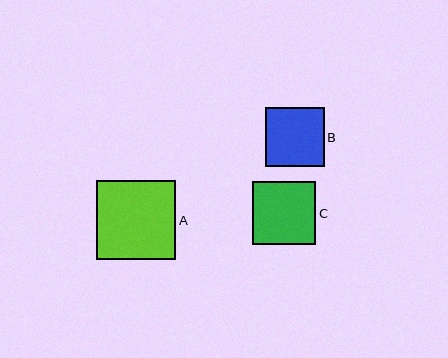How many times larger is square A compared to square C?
Square A is approximately 1.2 times the size of square C.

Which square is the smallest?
Square B is the smallest with a size of approximately 59 pixels.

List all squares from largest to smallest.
From largest to smallest: A, C, B.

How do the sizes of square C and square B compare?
Square C and square B are approximately the same size.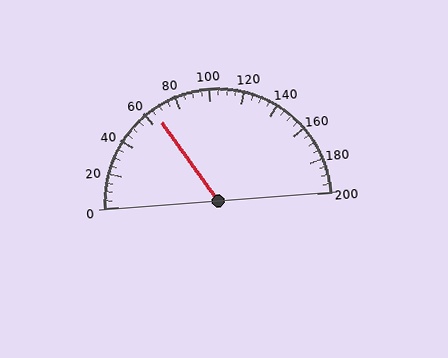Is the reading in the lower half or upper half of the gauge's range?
The reading is in the lower half of the range (0 to 200).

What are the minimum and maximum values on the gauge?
The gauge ranges from 0 to 200.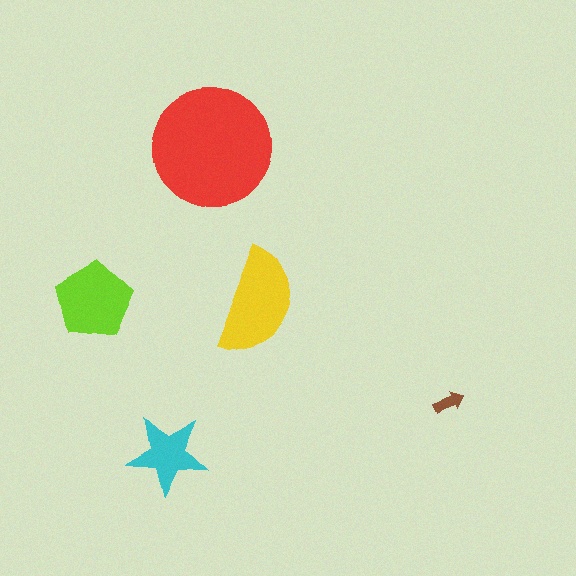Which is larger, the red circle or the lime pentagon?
The red circle.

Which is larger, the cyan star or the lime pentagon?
The lime pentagon.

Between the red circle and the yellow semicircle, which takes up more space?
The red circle.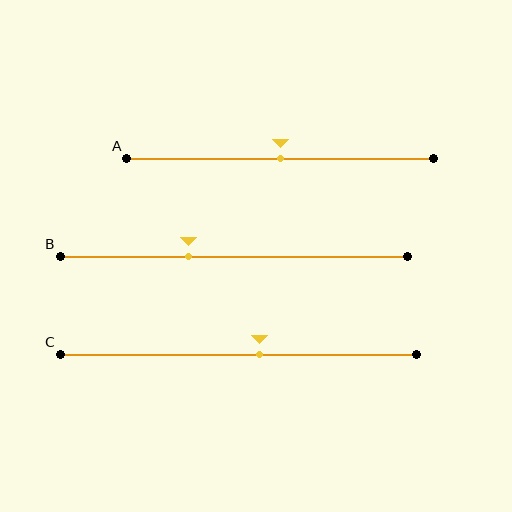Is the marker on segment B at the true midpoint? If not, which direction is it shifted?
No, the marker on segment B is shifted to the left by about 13% of the segment length.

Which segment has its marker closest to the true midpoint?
Segment A has its marker closest to the true midpoint.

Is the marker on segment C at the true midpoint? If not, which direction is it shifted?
No, the marker on segment C is shifted to the right by about 6% of the segment length.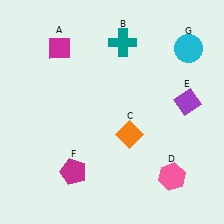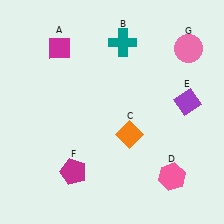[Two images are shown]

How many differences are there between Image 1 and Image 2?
There is 1 difference between the two images.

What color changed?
The circle (G) changed from cyan in Image 1 to pink in Image 2.